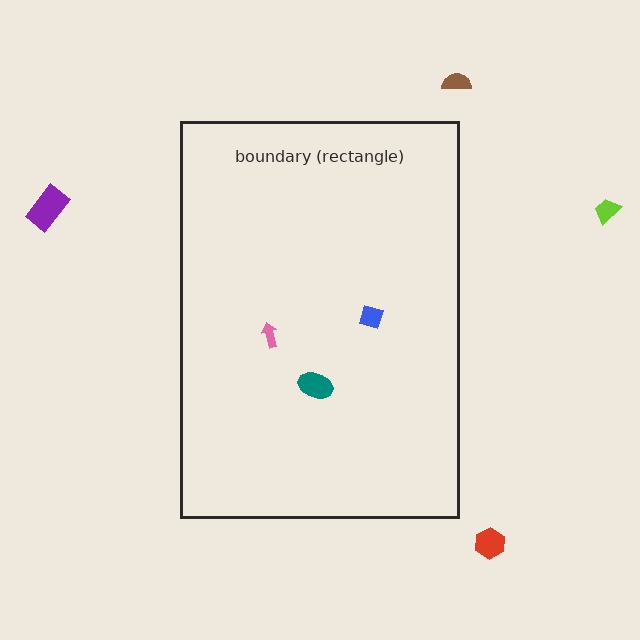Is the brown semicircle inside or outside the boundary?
Outside.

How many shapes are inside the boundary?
3 inside, 4 outside.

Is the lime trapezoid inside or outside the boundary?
Outside.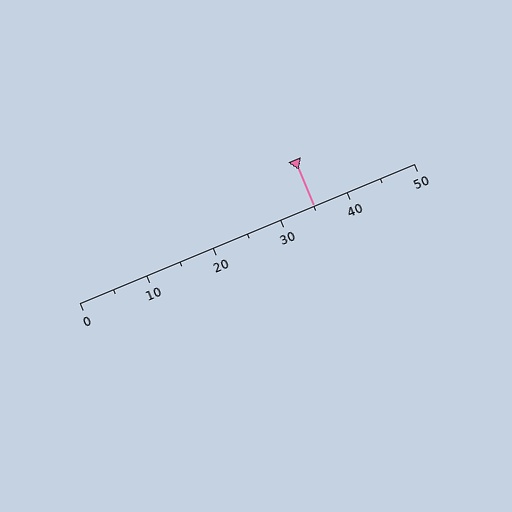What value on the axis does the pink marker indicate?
The marker indicates approximately 35.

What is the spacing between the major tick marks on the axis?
The major ticks are spaced 10 apart.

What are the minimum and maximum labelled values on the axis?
The axis runs from 0 to 50.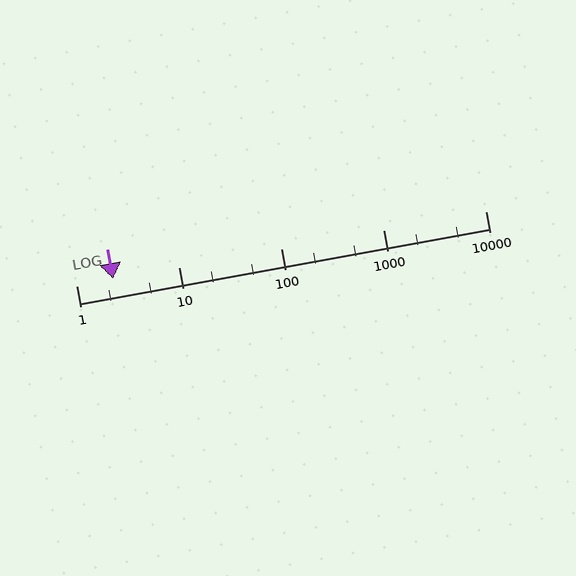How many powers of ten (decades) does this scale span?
The scale spans 4 decades, from 1 to 10000.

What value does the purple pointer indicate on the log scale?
The pointer indicates approximately 2.3.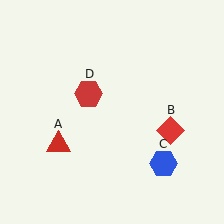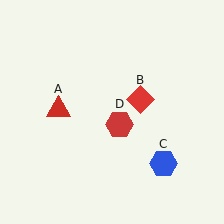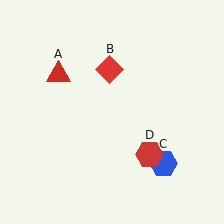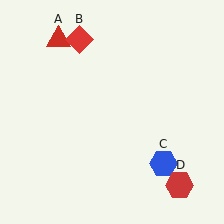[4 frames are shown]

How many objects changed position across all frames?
3 objects changed position: red triangle (object A), red diamond (object B), red hexagon (object D).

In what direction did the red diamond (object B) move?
The red diamond (object B) moved up and to the left.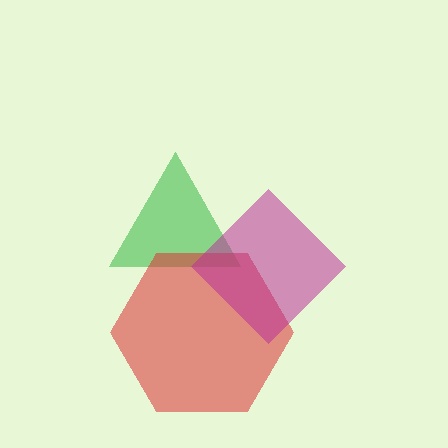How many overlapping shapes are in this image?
There are 3 overlapping shapes in the image.